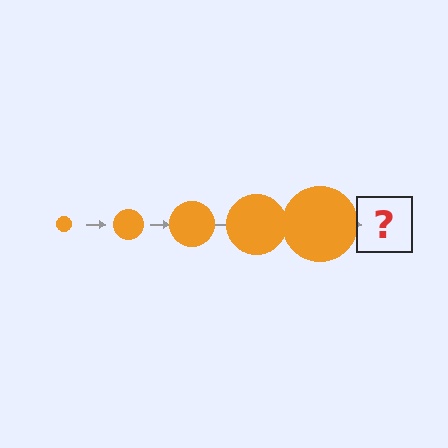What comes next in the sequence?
The next element should be an orange circle, larger than the previous one.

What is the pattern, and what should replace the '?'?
The pattern is that the circle gets progressively larger each step. The '?' should be an orange circle, larger than the previous one.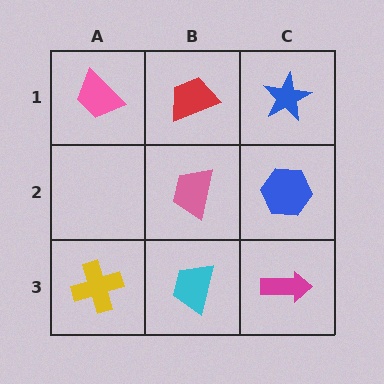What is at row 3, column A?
A yellow cross.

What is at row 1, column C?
A blue star.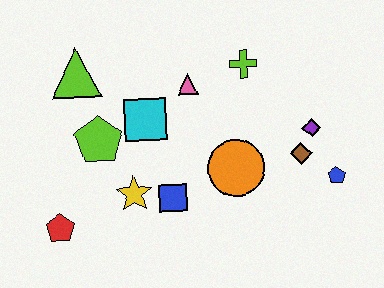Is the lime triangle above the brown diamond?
Yes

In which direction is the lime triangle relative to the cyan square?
The lime triangle is to the left of the cyan square.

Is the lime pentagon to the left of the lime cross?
Yes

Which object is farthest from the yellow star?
The blue pentagon is farthest from the yellow star.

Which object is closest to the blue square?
The yellow star is closest to the blue square.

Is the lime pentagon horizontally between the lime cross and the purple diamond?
No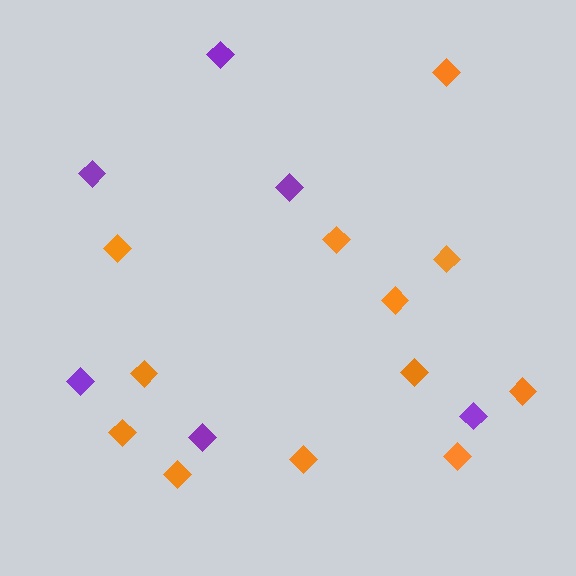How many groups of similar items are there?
There are 2 groups: one group of orange diamonds (12) and one group of purple diamonds (6).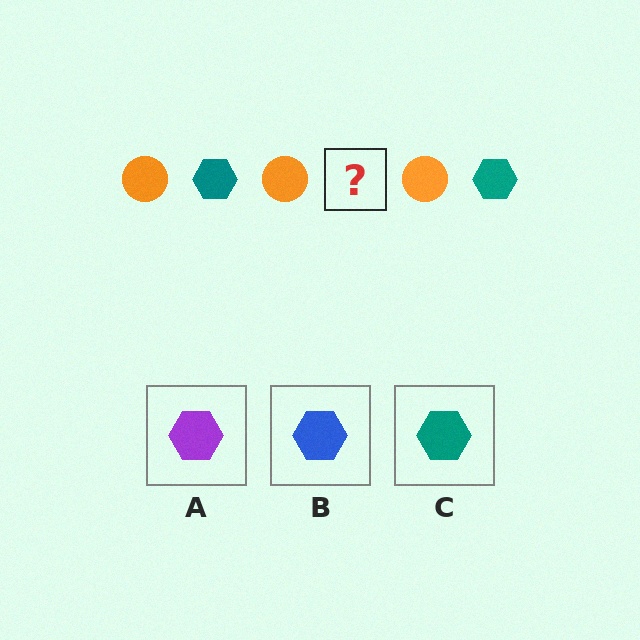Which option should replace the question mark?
Option C.